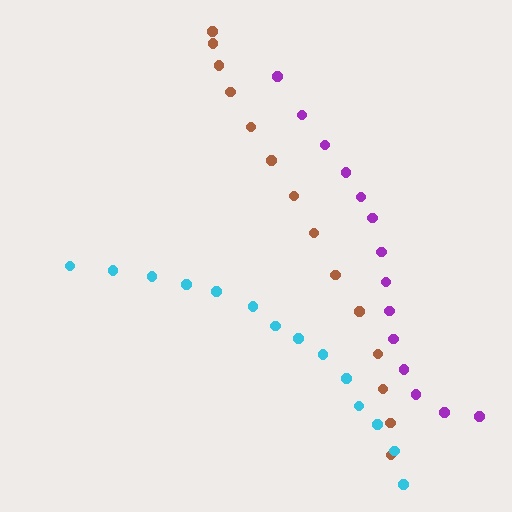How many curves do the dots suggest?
There are 3 distinct paths.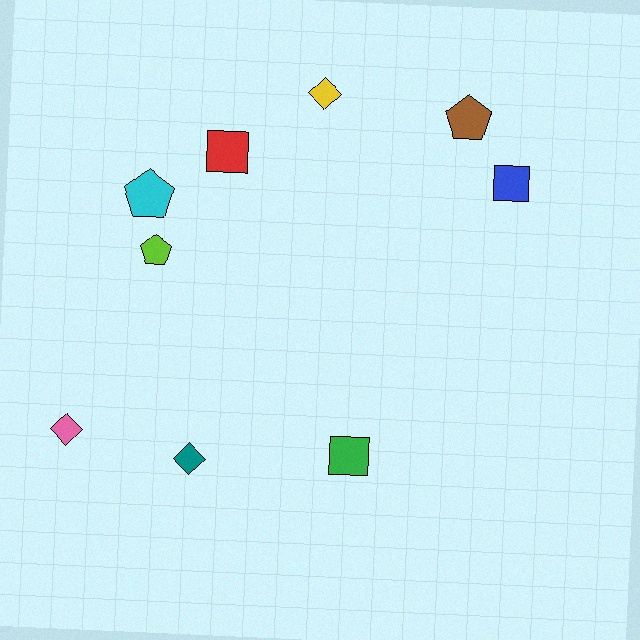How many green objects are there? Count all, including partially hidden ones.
There is 1 green object.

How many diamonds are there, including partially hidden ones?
There are 3 diamonds.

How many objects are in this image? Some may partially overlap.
There are 9 objects.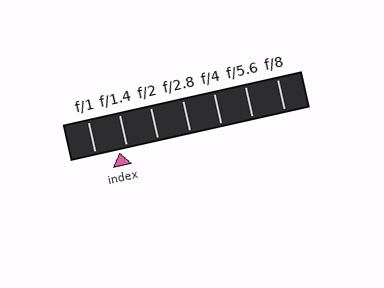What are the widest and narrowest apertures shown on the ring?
The widest aperture shown is f/1 and the narrowest is f/8.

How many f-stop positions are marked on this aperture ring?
There are 7 f-stop positions marked.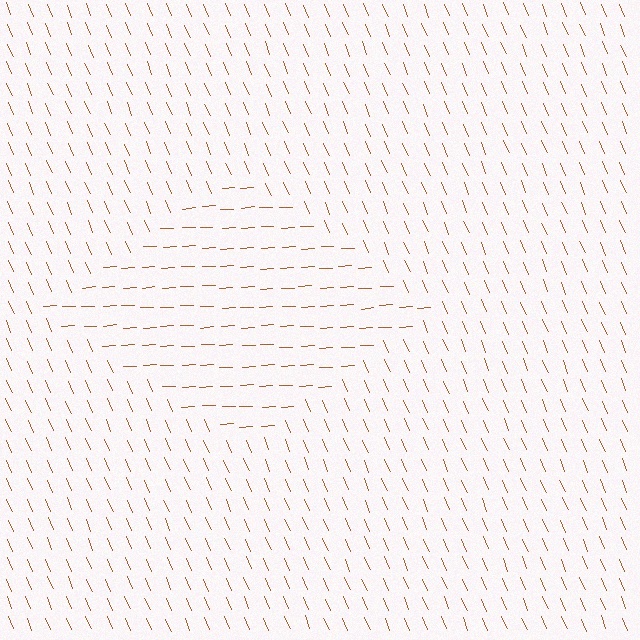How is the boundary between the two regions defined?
The boundary is defined purely by a change in line orientation (approximately 70 degrees difference). All lines are the same color and thickness.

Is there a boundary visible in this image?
Yes, there is a texture boundary formed by a change in line orientation.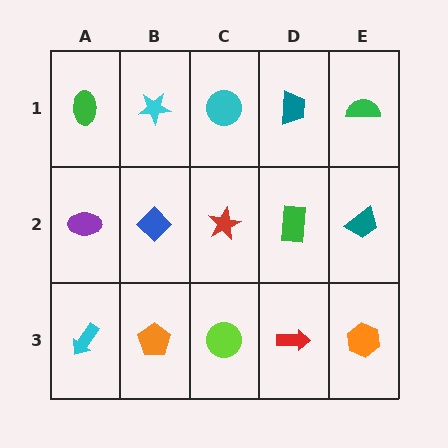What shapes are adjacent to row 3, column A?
A purple ellipse (row 2, column A), an orange pentagon (row 3, column B).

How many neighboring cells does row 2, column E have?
3.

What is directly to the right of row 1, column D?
A green semicircle.